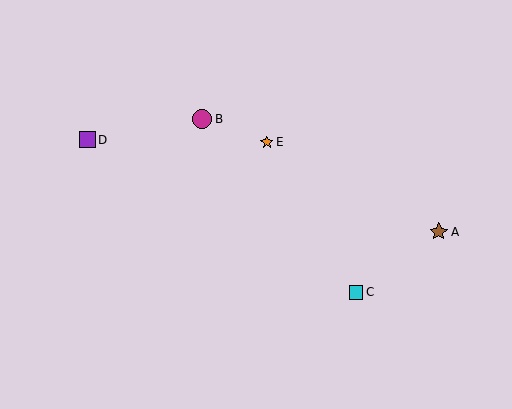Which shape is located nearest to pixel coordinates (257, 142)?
The orange star (labeled E) at (267, 142) is nearest to that location.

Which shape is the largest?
The magenta circle (labeled B) is the largest.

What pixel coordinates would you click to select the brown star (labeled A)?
Click at (439, 232) to select the brown star A.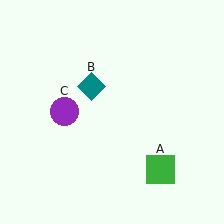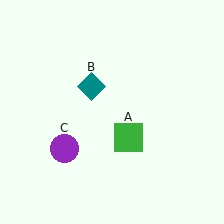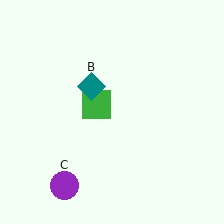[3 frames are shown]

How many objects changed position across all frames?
2 objects changed position: green square (object A), purple circle (object C).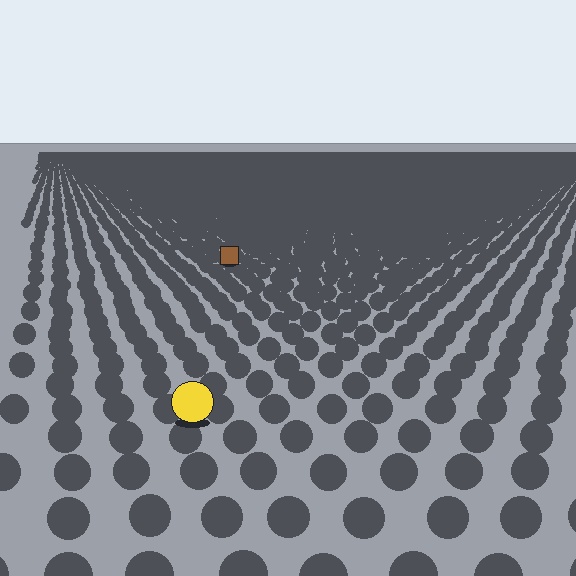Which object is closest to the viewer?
The yellow circle is closest. The texture marks near it are larger and more spread out.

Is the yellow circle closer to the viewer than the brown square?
Yes. The yellow circle is closer — you can tell from the texture gradient: the ground texture is coarser near it.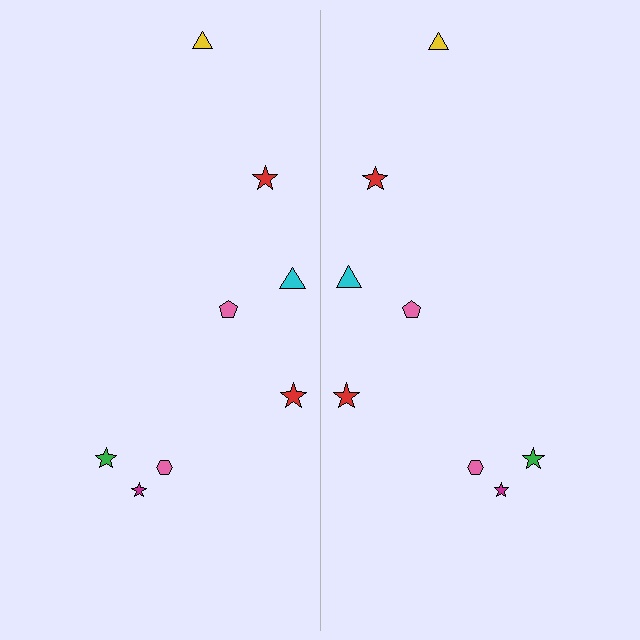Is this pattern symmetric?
Yes, this pattern has bilateral (reflection) symmetry.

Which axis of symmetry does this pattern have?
The pattern has a vertical axis of symmetry running through the center of the image.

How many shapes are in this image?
There are 16 shapes in this image.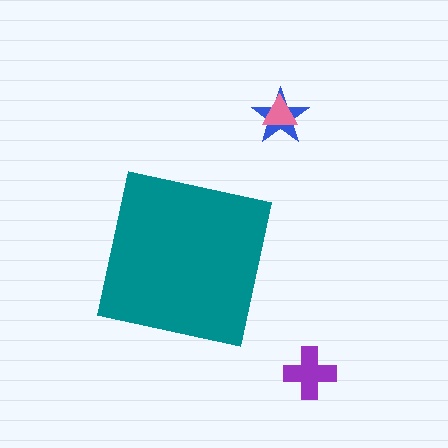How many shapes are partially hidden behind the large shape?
0 shapes are partially hidden.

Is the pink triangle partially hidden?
No, the pink triangle is fully visible.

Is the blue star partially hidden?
No, the blue star is fully visible.